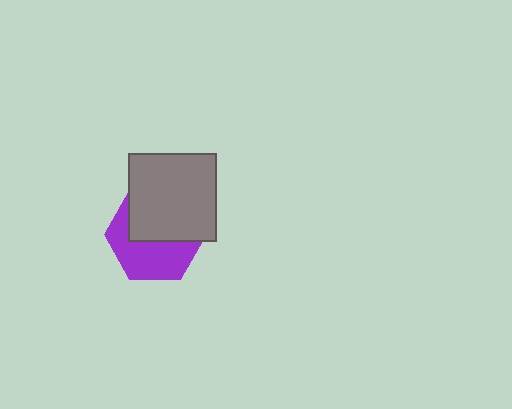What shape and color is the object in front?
The object in front is a gray square.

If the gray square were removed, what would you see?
You would see the complete purple hexagon.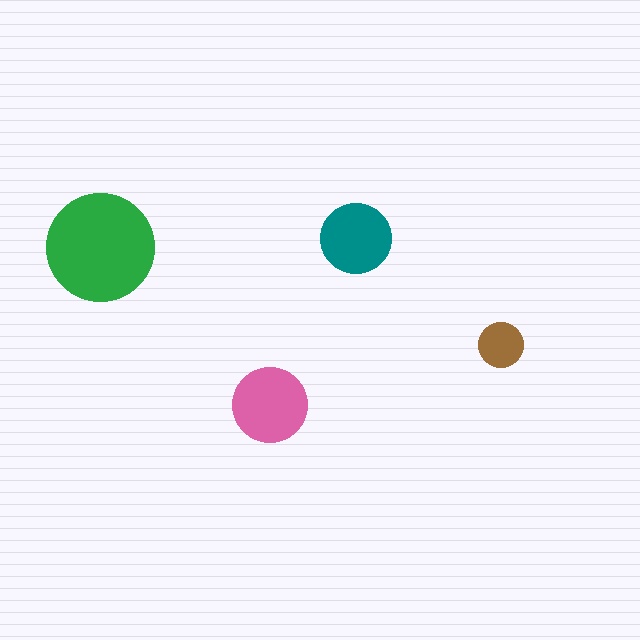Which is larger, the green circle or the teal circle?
The green one.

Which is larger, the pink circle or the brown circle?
The pink one.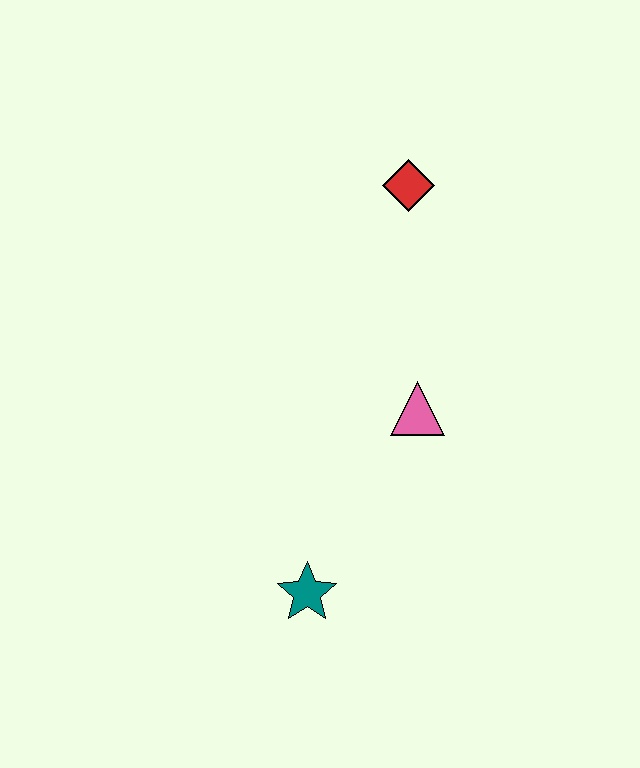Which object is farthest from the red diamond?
The teal star is farthest from the red diamond.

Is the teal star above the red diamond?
No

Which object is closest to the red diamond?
The pink triangle is closest to the red diamond.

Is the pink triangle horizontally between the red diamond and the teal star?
No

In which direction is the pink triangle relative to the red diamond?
The pink triangle is below the red diamond.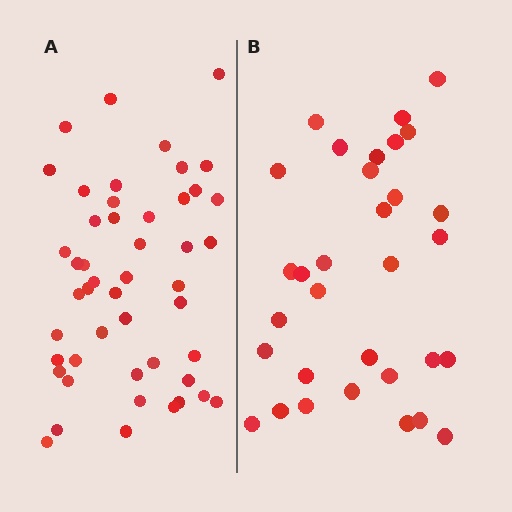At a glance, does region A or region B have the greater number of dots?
Region A (the left region) has more dots.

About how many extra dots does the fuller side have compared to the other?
Region A has approximately 15 more dots than region B.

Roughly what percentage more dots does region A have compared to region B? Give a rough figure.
About 50% more.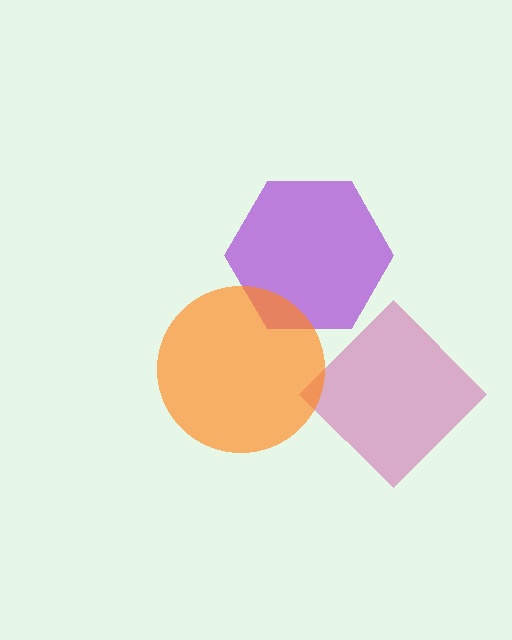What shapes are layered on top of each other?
The layered shapes are: a purple hexagon, a magenta diamond, an orange circle.